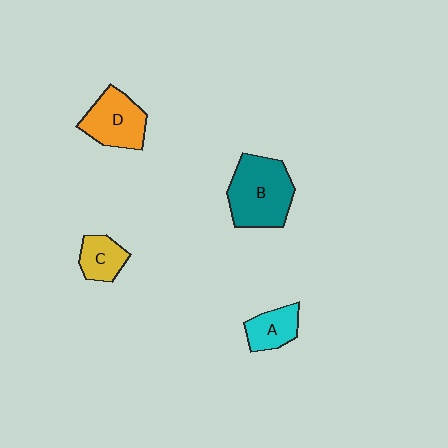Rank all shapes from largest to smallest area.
From largest to smallest: B (teal), D (orange), A (cyan), C (yellow).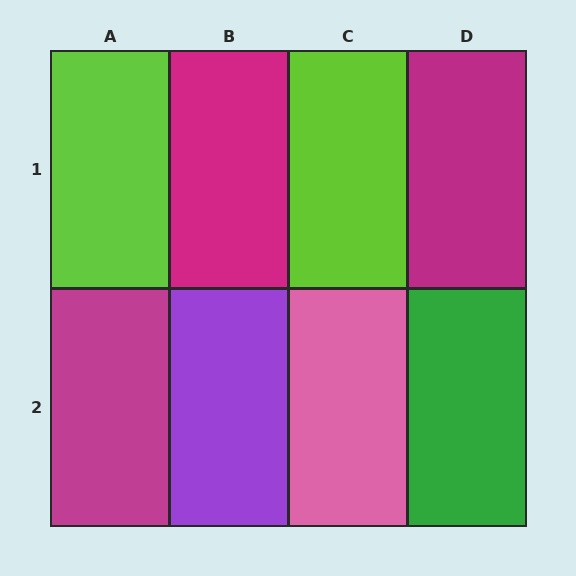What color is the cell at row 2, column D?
Green.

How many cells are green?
1 cell is green.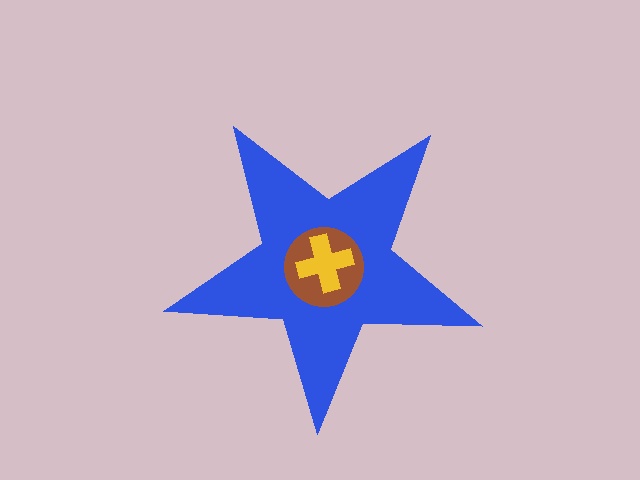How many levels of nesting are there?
3.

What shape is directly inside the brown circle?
The yellow cross.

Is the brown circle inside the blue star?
Yes.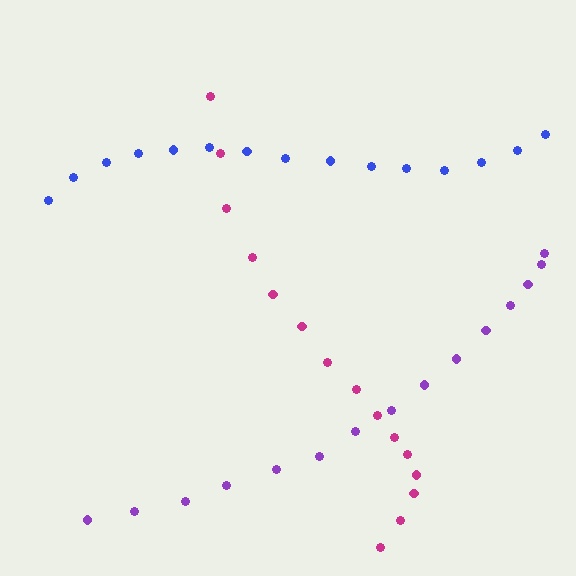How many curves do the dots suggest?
There are 3 distinct paths.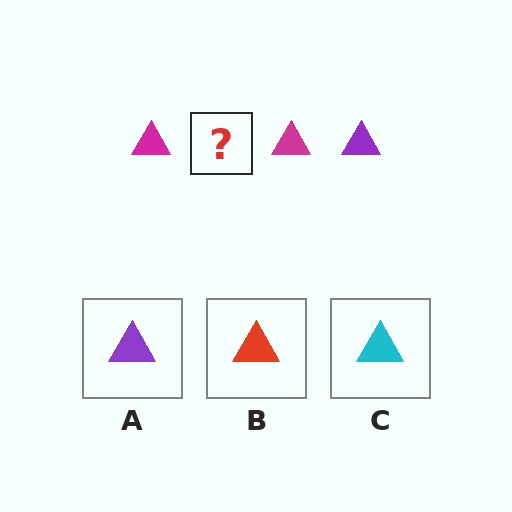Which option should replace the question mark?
Option A.